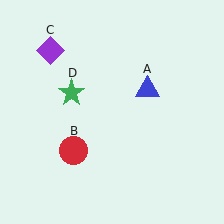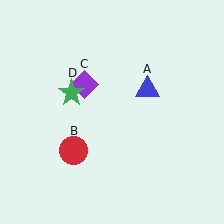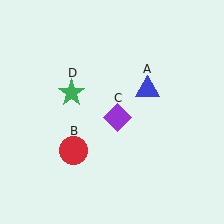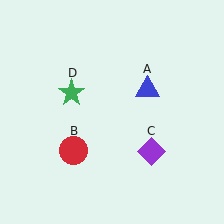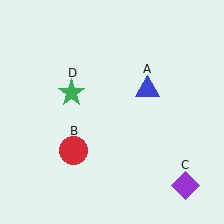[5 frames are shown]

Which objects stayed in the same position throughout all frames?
Blue triangle (object A) and red circle (object B) and green star (object D) remained stationary.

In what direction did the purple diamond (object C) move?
The purple diamond (object C) moved down and to the right.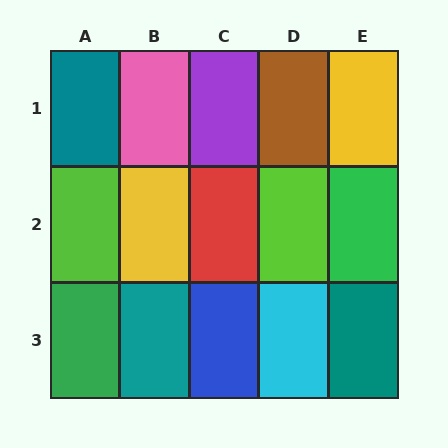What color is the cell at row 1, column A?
Teal.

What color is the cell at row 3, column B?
Teal.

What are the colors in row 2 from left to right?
Lime, yellow, red, lime, green.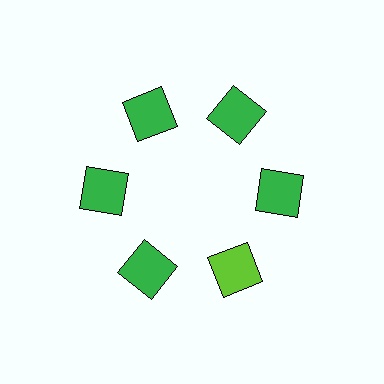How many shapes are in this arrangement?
There are 6 shapes arranged in a ring pattern.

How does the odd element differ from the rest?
It has a different color: lime instead of green.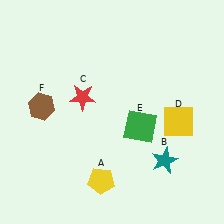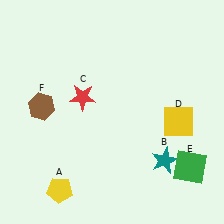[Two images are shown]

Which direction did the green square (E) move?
The green square (E) moved right.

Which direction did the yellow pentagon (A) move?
The yellow pentagon (A) moved left.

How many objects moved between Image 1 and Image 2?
2 objects moved between the two images.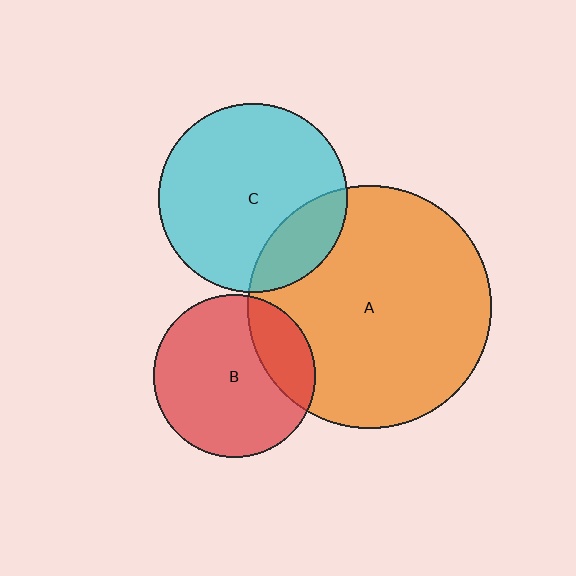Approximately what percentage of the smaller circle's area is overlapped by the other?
Approximately 20%.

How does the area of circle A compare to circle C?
Approximately 1.7 times.